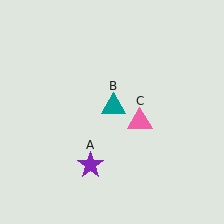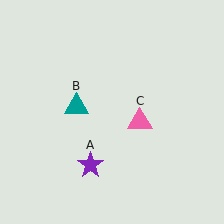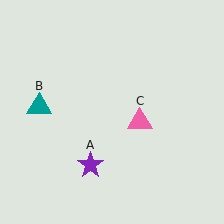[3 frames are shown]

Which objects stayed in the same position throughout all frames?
Purple star (object A) and pink triangle (object C) remained stationary.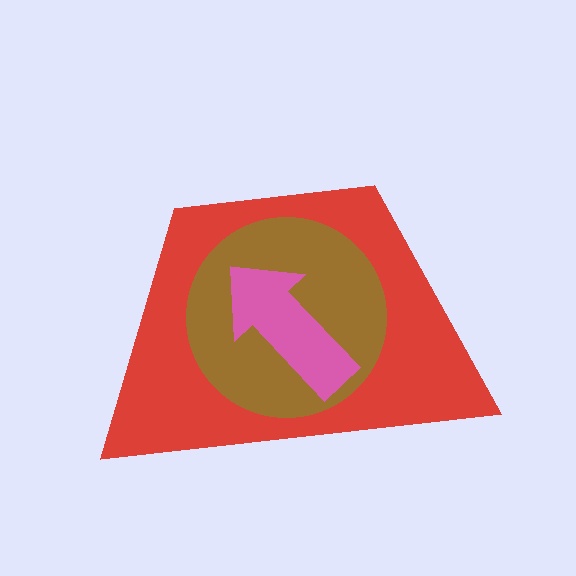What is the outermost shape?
The red trapezoid.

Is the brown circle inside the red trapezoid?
Yes.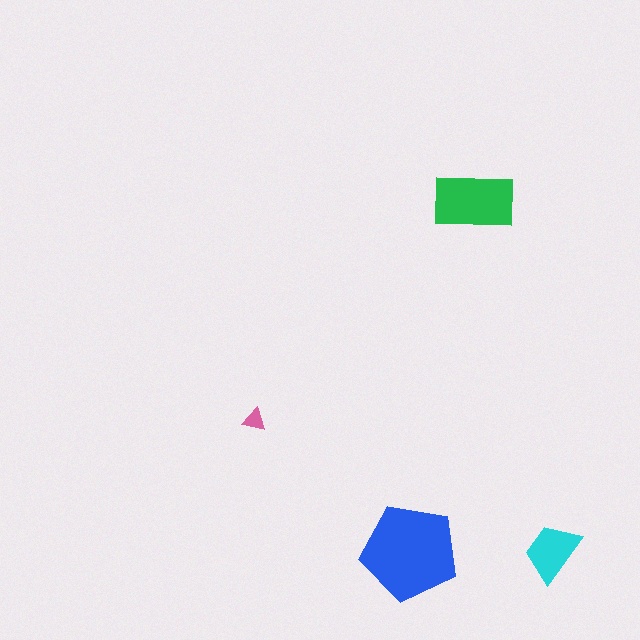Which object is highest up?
The green rectangle is topmost.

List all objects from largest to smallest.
The blue pentagon, the green rectangle, the cyan trapezoid, the pink triangle.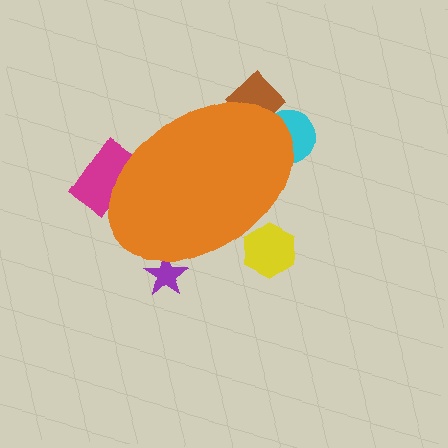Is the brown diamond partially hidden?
Yes, the brown diamond is partially hidden behind the orange ellipse.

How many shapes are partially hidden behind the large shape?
5 shapes are partially hidden.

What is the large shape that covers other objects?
An orange ellipse.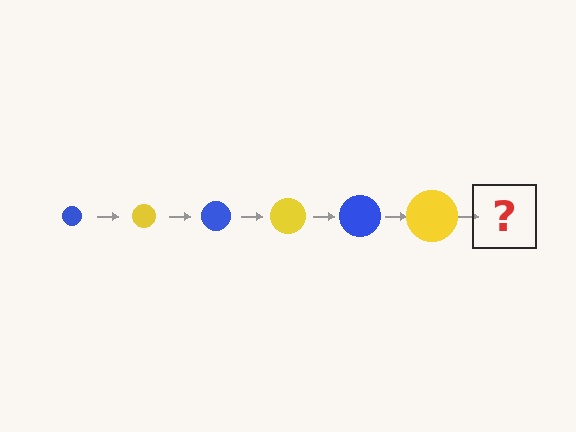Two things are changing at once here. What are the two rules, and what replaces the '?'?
The two rules are that the circle grows larger each step and the color cycles through blue and yellow. The '?' should be a blue circle, larger than the previous one.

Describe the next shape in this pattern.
It should be a blue circle, larger than the previous one.